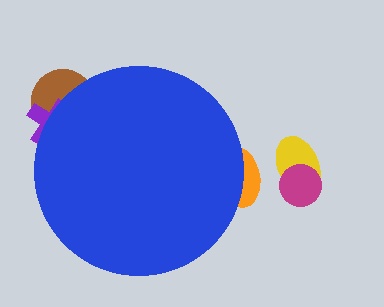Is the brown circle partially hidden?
Yes, the brown circle is partially hidden behind the blue circle.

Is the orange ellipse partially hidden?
Yes, the orange ellipse is partially hidden behind the blue circle.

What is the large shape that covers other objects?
A blue circle.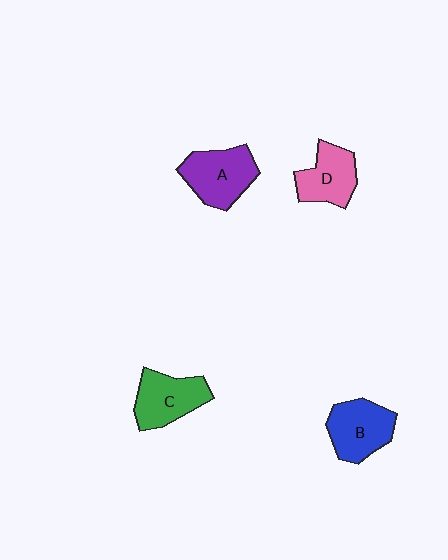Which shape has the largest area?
Shape A (purple).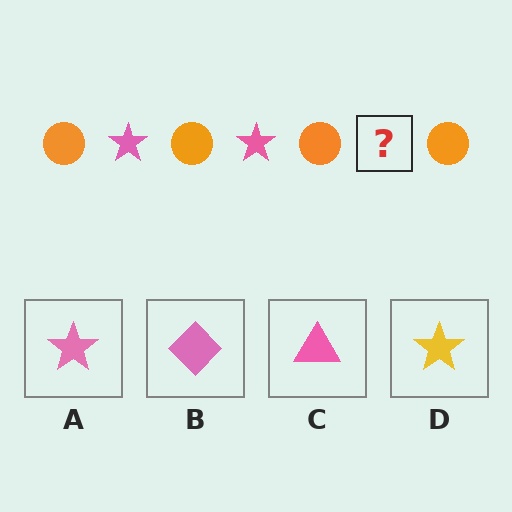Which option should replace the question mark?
Option A.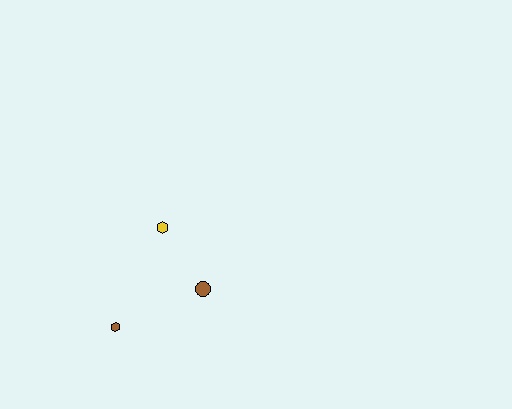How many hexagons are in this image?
There are 2 hexagons.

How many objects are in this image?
There are 3 objects.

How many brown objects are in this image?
There are 2 brown objects.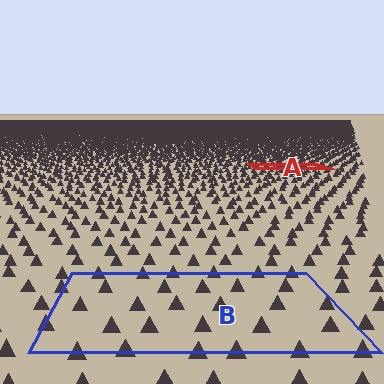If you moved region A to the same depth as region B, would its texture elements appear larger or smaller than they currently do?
They would appear larger. At a closer depth, the same texture elements are projected at a bigger on-screen size.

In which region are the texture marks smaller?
The texture marks are smaller in region A, because it is farther away.